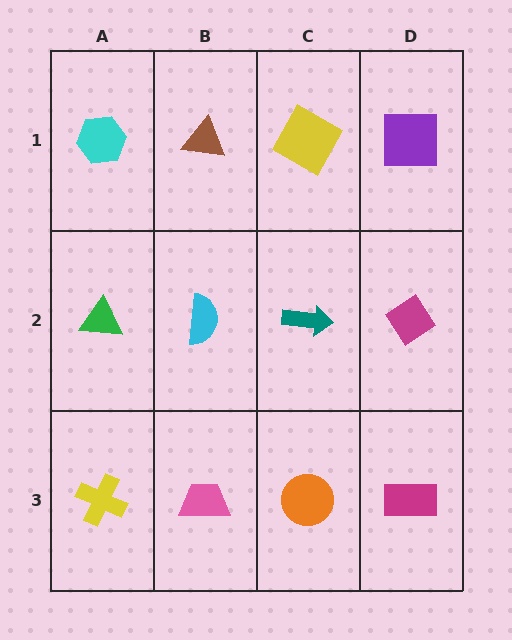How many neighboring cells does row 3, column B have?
3.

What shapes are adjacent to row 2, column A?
A cyan hexagon (row 1, column A), a yellow cross (row 3, column A), a cyan semicircle (row 2, column B).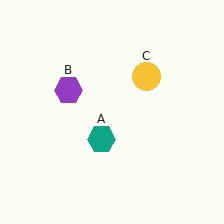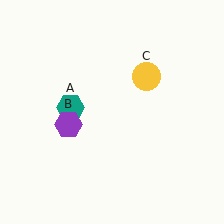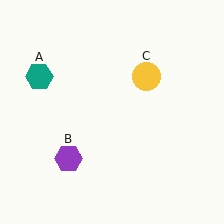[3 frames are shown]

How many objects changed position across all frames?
2 objects changed position: teal hexagon (object A), purple hexagon (object B).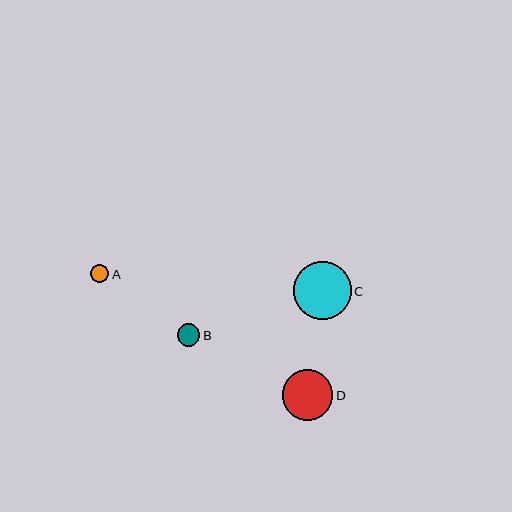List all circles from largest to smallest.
From largest to smallest: C, D, B, A.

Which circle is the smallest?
Circle A is the smallest with a size of approximately 18 pixels.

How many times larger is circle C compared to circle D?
Circle C is approximately 1.2 times the size of circle D.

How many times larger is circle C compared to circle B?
Circle C is approximately 2.6 times the size of circle B.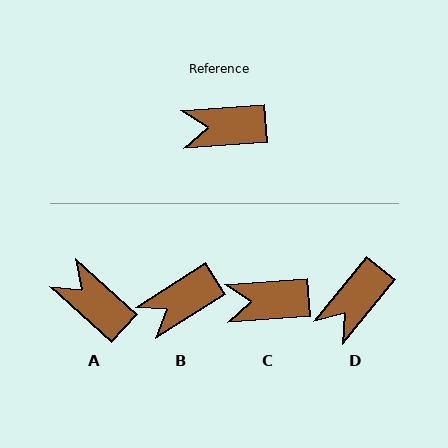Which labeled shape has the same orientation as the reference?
C.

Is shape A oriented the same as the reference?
No, it is off by about 46 degrees.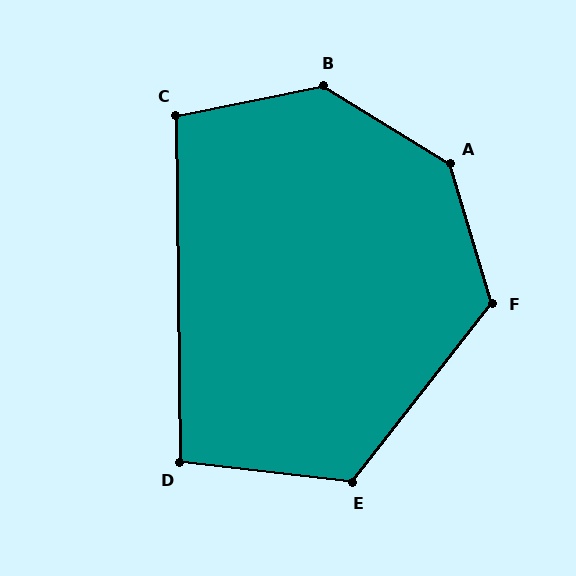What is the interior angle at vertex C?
Approximately 101 degrees (obtuse).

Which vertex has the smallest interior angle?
D, at approximately 97 degrees.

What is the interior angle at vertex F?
Approximately 125 degrees (obtuse).